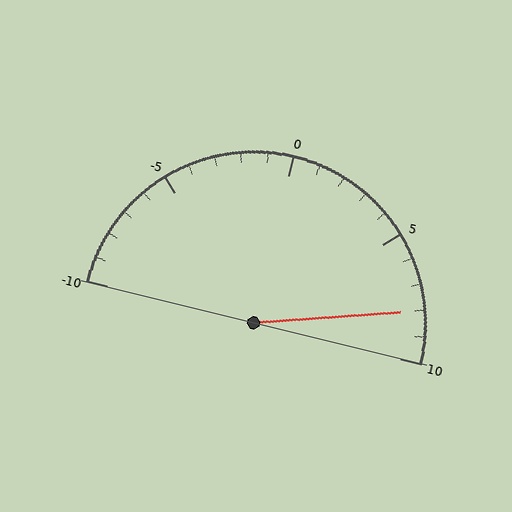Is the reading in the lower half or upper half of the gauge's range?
The reading is in the upper half of the range (-10 to 10).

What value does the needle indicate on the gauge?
The needle indicates approximately 8.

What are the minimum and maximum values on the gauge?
The gauge ranges from -10 to 10.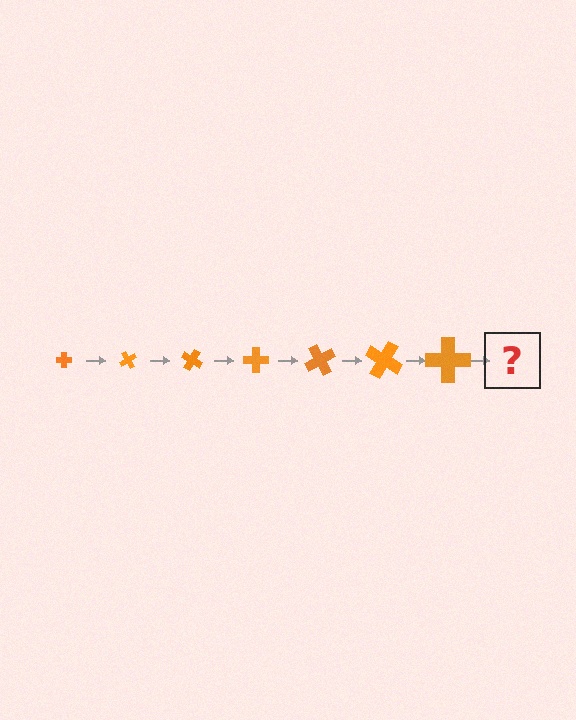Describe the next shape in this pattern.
It should be a cross, larger than the previous one and rotated 420 degrees from the start.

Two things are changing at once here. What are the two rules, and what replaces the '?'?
The two rules are that the cross grows larger each step and it rotates 60 degrees each step. The '?' should be a cross, larger than the previous one and rotated 420 degrees from the start.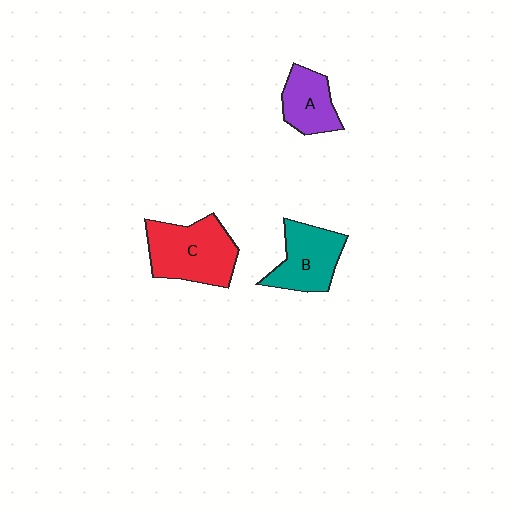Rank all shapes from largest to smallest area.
From largest to smallest: C (red), B (teal), A (purple).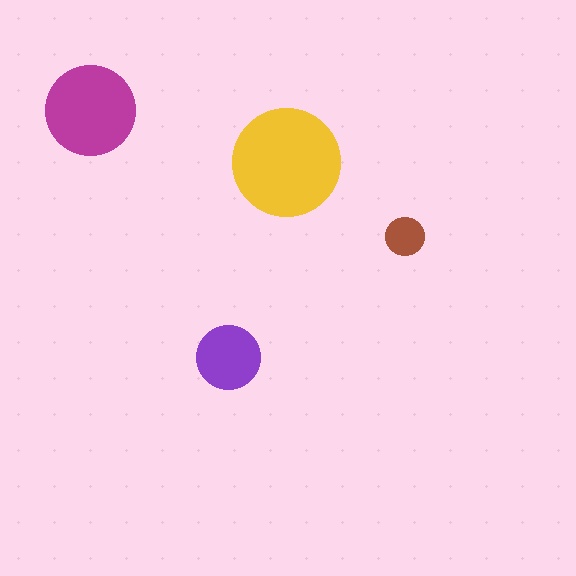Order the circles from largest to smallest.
the yellow one, the magenta one, the purple one, the brown one.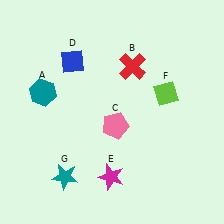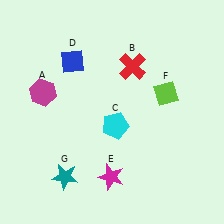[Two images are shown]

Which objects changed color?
A changed from teal to magenta. C changed from pink to cyan.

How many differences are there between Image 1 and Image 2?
There are 2 differences between the two images.